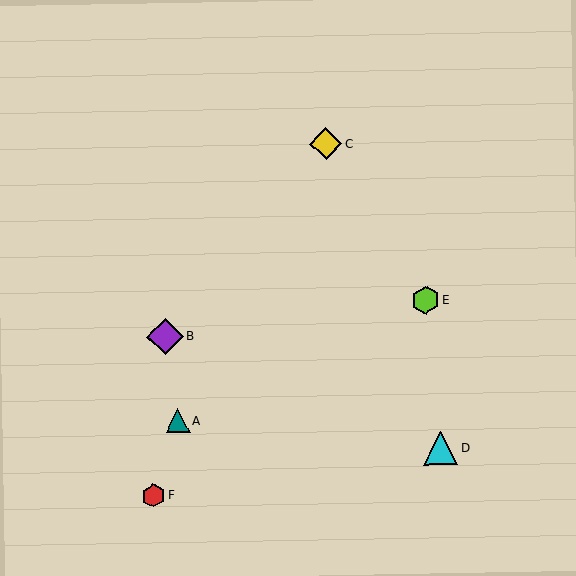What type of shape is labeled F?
Shape F is a red hexagon.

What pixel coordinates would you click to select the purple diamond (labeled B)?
Click at (165, 337) to select the purple diamond B.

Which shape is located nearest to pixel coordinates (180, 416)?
The teal triangle (labeled A) at (178, 421) is nearest to that location.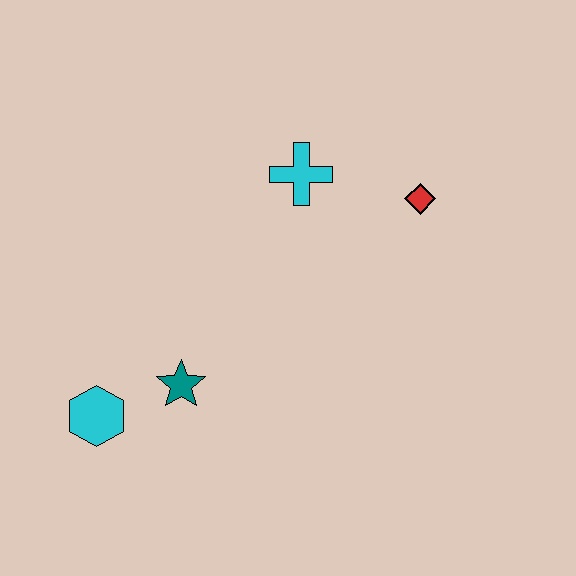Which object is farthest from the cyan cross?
The cyan hexagon is farthest from the cyan cross.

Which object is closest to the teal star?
The cyan hexagon is closest to the teal star.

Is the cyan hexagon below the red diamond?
Yes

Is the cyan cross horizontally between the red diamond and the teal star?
Yes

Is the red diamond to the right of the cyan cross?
Yes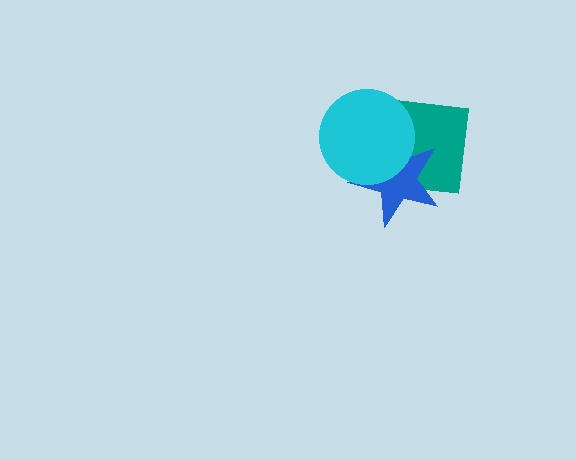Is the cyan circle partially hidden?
No, no other shape covers it.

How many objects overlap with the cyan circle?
2 objects overlap with the cyan circle.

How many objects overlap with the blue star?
2 objects overlap with the blue star.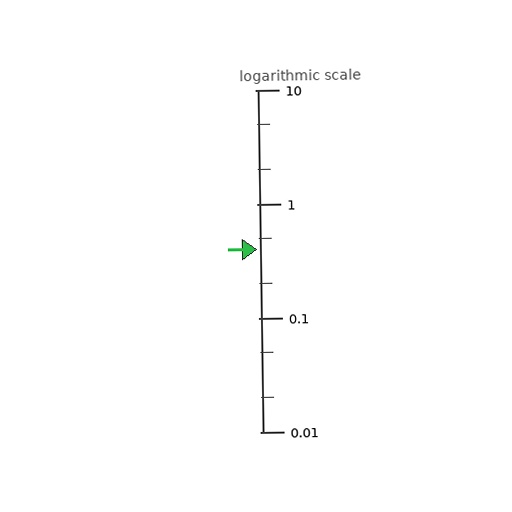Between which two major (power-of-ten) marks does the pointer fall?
The pointer is between 0.1 and 1.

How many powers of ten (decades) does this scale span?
The scale spans 3 decades, from 0.01 to 10.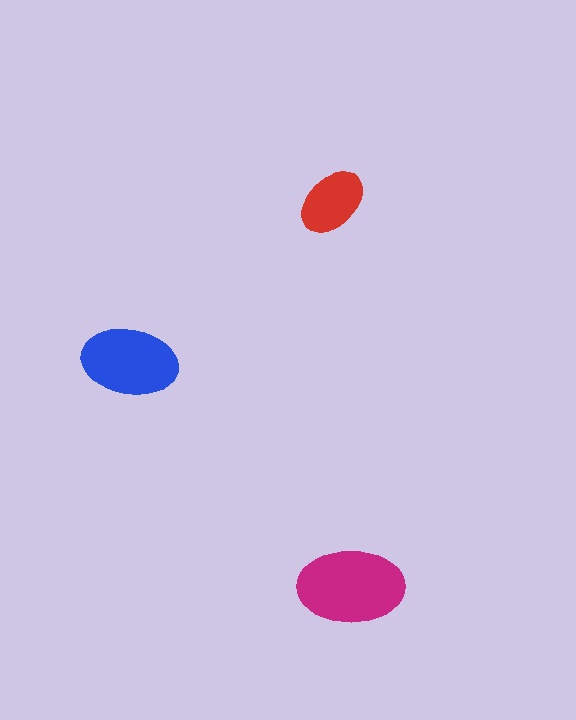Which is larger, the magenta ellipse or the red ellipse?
The magenta one.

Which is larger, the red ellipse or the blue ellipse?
The blue one.